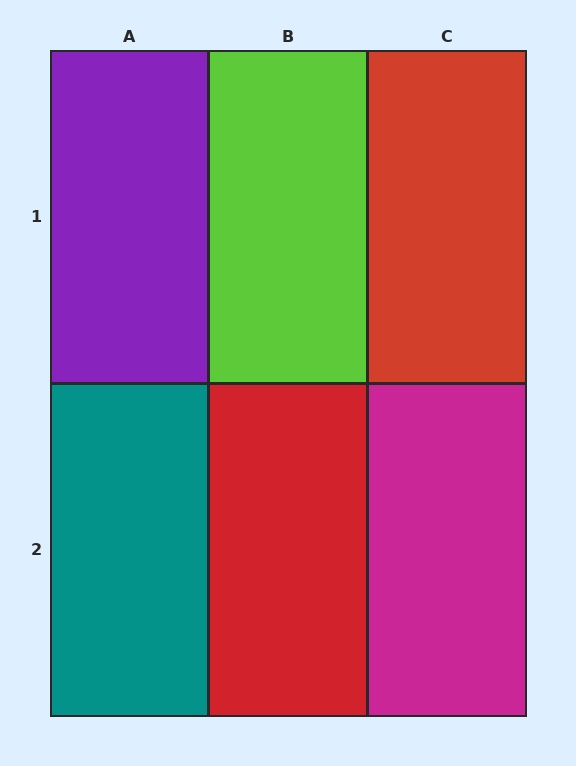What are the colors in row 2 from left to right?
Teal, red, magenta.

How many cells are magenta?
1 cell is magenta.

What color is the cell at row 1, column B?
Lime.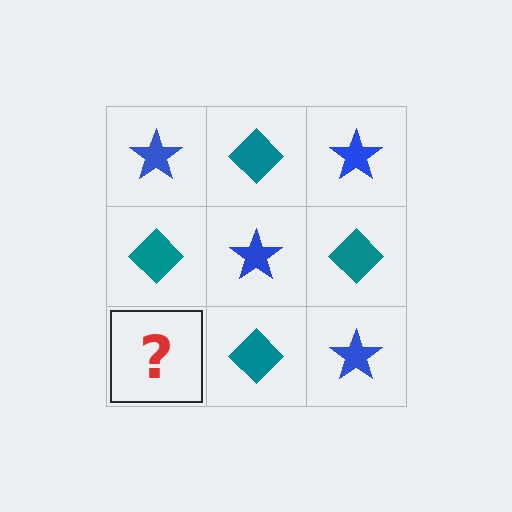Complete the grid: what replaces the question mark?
The question mark should be replaced with a blue star.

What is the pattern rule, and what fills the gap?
The rule is that it alternates blue star and teal diamond in a checkerboard pattern. The gap should be filled with a blue star.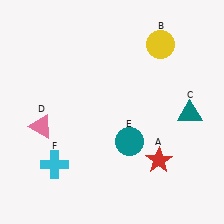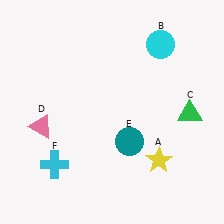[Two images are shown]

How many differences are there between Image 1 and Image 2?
There are 3 differences between the two images.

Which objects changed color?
A changed from red to yellow. B changed from yellow to cyan. C changed from teal to green.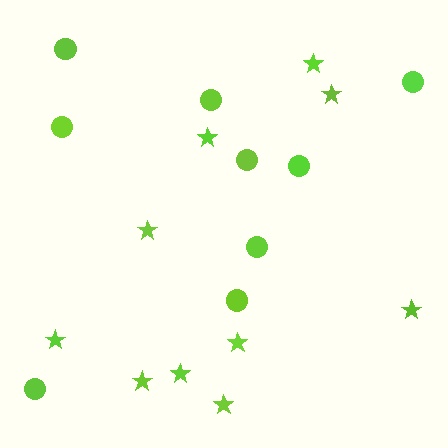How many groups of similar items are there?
There are 2 groups: one group of stars (10) and one group of circles (9).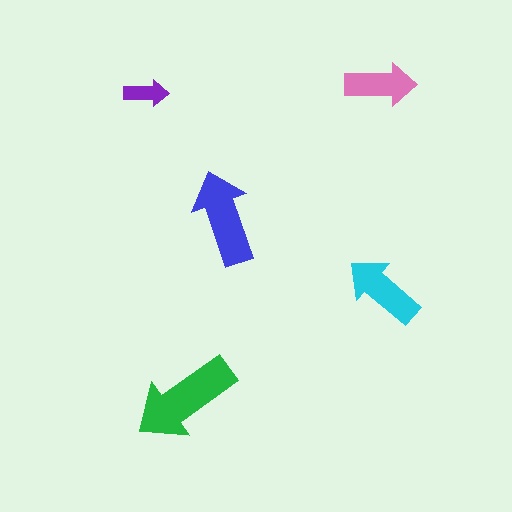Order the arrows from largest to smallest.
the green one, the blue one, the cyan one, the pink one, the purple one.